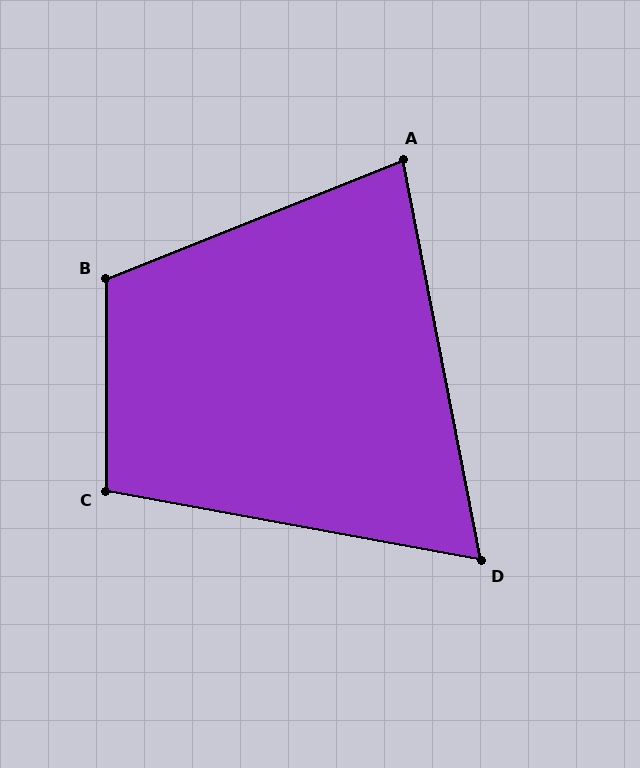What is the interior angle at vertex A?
Approximately 79 degrees (acute).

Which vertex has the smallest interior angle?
D, at approximately 69 degrees.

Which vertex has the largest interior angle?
B, at approximately 111 degrees.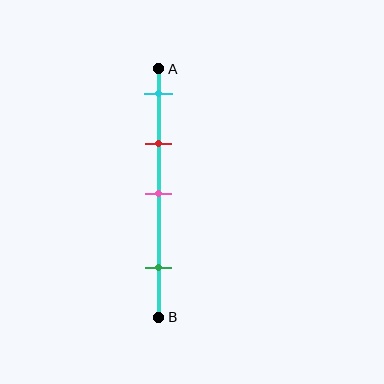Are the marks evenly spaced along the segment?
No, the marks are not evenly spaced.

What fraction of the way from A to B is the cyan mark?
The cyan mark is approximately 10% (0.1) of the way from A to B.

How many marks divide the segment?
There are 4 marks dividing the segment.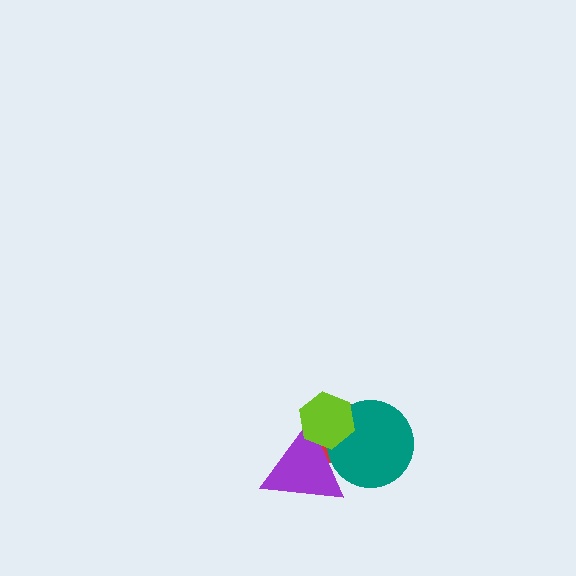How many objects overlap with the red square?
3 objects overlap with the red square.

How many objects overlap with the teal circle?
3 objects overlap with the teal circle.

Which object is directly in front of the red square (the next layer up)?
The purple triangle is directly in front of the red square.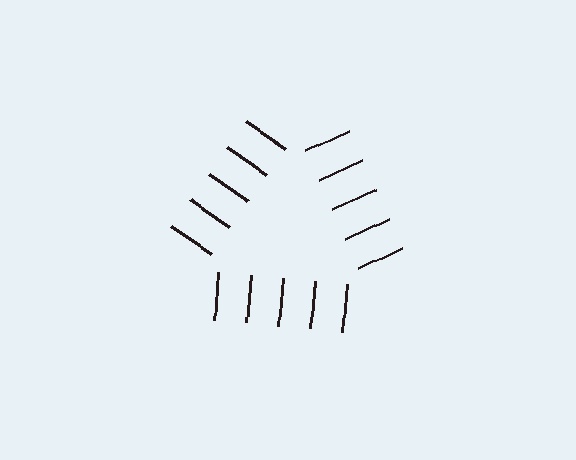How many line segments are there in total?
15 — 5 along each of the 3 edges.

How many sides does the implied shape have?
3 sides — the line-ends trace a triangle.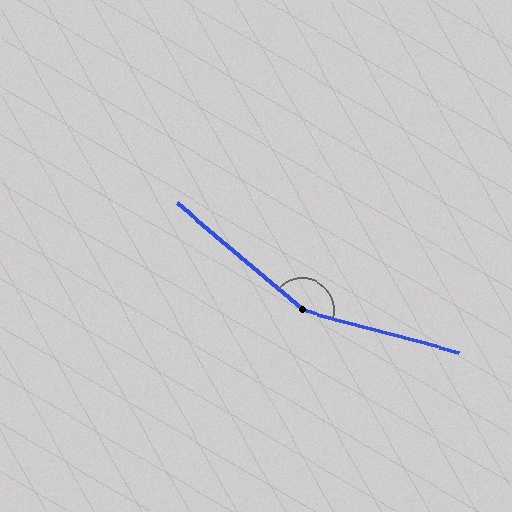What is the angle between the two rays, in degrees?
Approximately 154 degrees.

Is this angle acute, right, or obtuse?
It is obtuse.